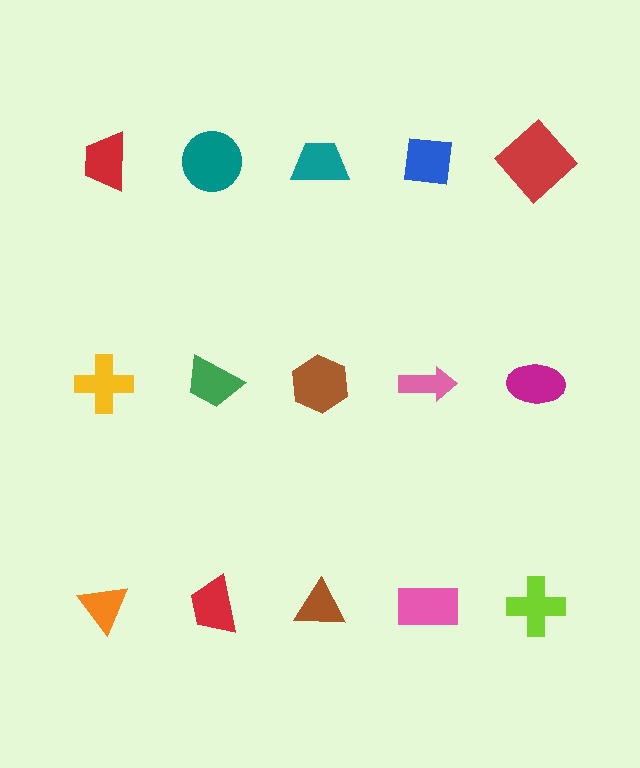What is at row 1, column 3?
A teal trapezoid.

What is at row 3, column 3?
A brown triangle.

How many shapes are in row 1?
5 shapes.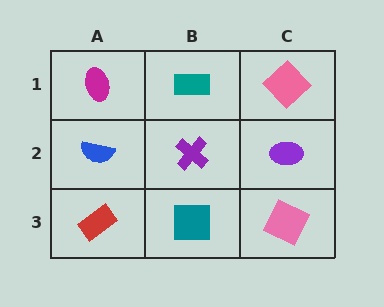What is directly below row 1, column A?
A blue semicircle.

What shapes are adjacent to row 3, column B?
A purple cross (row 2, column B), a red rectangle (row 3, column A), a pink square (row 3, column C).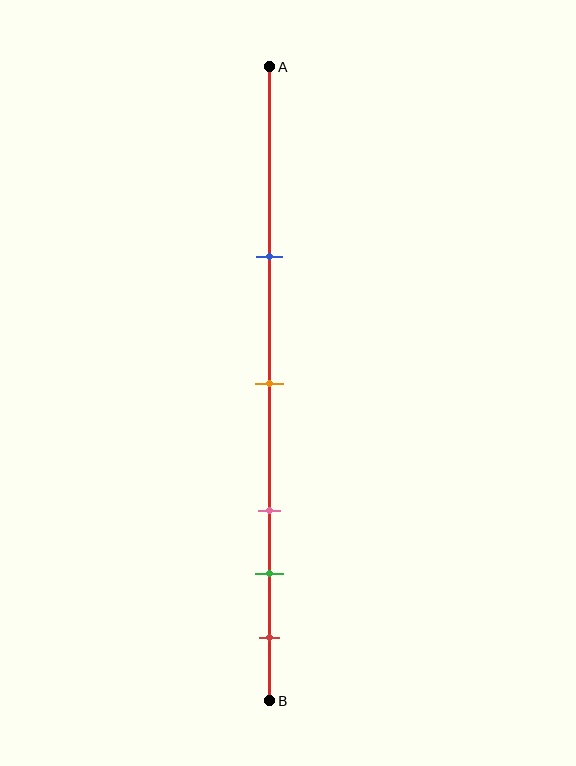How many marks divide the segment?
There are 5 marks dividing the segment.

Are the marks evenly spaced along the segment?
No, the marks are not evenly spaced.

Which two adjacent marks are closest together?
The green and red marks are the closest adjacent pair.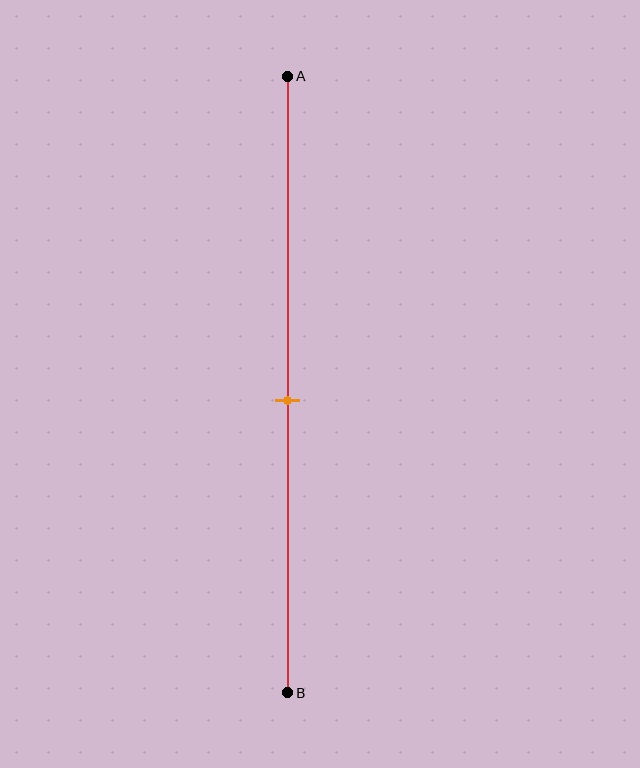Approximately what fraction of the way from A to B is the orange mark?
The orange mark is approximately 55% of the way from A to B.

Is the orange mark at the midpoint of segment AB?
Yes, the mark is approximately at the midpoint.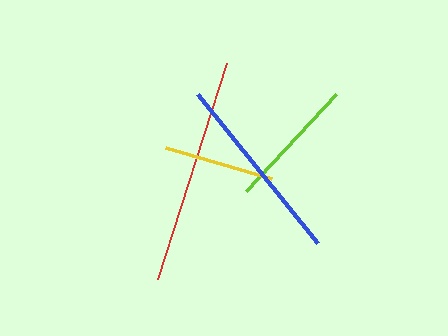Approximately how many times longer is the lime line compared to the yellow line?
The lime line is approximately 1.2 times the length of the yellow line.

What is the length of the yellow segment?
The yellow segment is approximately 110 pixels long.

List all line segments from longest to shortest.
From longest to shortest: red, blue, lime, yellow.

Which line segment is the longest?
The red line is the longest at approximately 227 pixels.